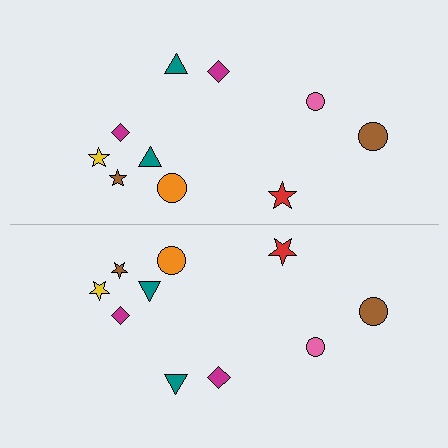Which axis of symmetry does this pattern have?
The pattern has a horizontal axis of symmetry running through the center of the image.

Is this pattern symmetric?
Yes, this pattern has bilateral (reflection) symmetry.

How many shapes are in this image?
There are 20 shapes in this image.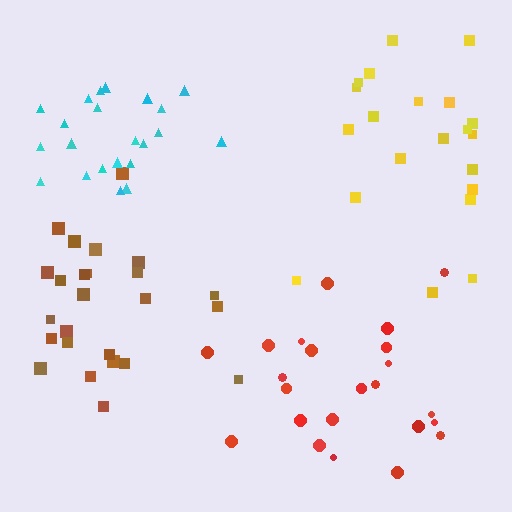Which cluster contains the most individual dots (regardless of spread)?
Brown (25).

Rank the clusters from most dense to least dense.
cyan, brown, red, yellow.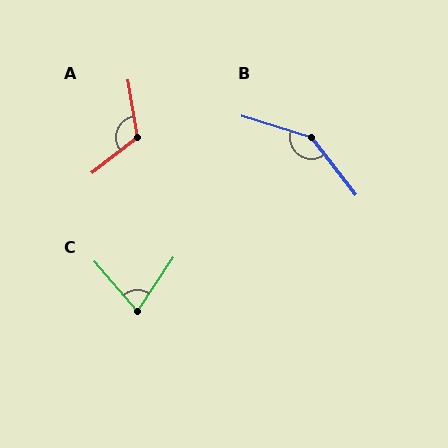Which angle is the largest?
B, at approximately 145 degrees.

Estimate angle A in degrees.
Approximately 119 degrees.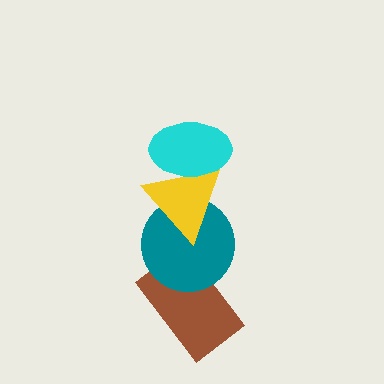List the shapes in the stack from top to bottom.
From top to bottom: the cyan ellipse, the yellow triangle, the teal circle, the brown rectangle.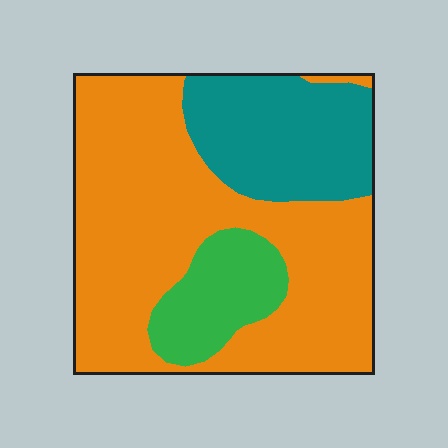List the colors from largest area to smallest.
From largest to smallest: orange, teal, green.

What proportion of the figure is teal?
Teal covers about 25% of the figure.